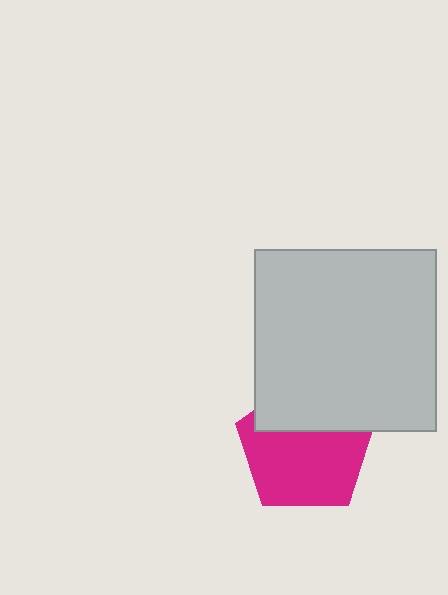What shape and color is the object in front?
The object in front is a light gray square.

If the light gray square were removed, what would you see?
You would see the complete magenta pentagon.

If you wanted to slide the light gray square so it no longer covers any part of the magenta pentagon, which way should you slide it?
Slide it up — that is the most direct way to separate the two shapes.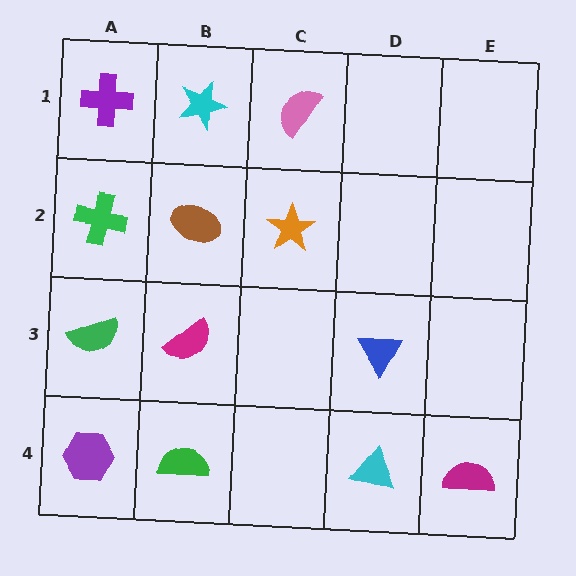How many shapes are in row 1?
3 shapes.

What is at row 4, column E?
A magenta semicircle.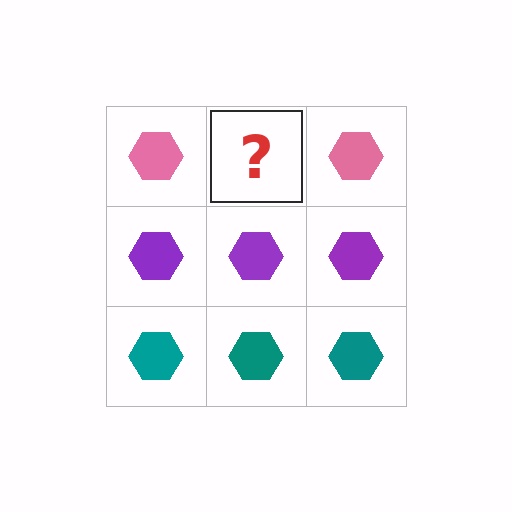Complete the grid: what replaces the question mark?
The question mark should be replaced with a pink hexagon.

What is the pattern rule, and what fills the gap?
The rule is that each row has a consistent color. The gap should be filled with a pink hexagon.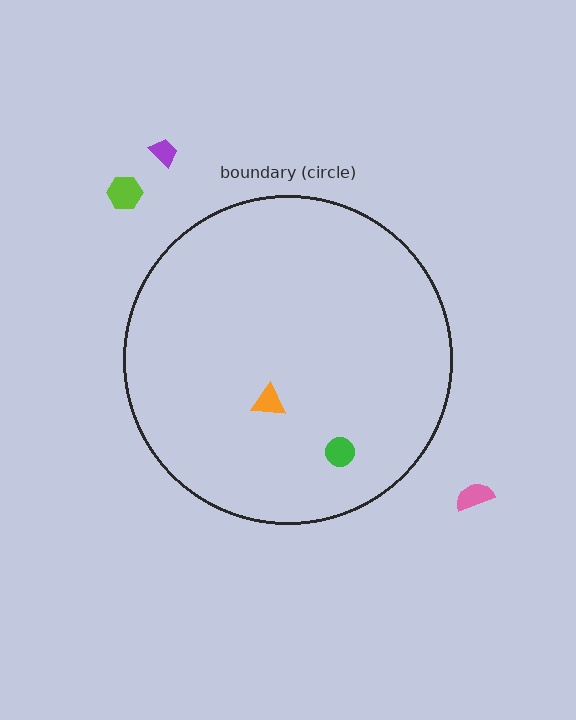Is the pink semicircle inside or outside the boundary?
Outside.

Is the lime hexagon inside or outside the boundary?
Outside.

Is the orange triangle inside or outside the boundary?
Inside.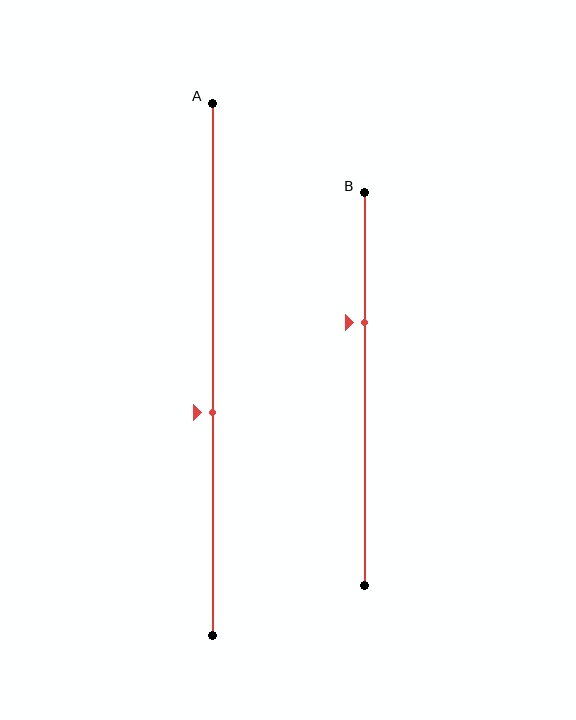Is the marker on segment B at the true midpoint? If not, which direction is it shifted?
No, the marker on segment B is shifted upward by about 17% of the segment length.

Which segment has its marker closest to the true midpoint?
Segment A has its marker closest to the true midpoint.